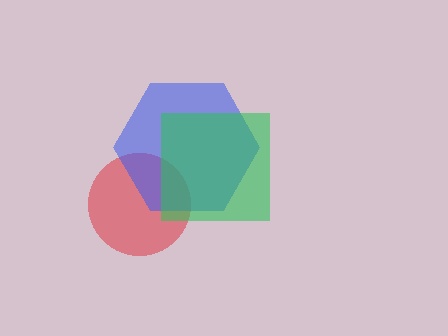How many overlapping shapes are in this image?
There are 3 overlapping shapes in the image.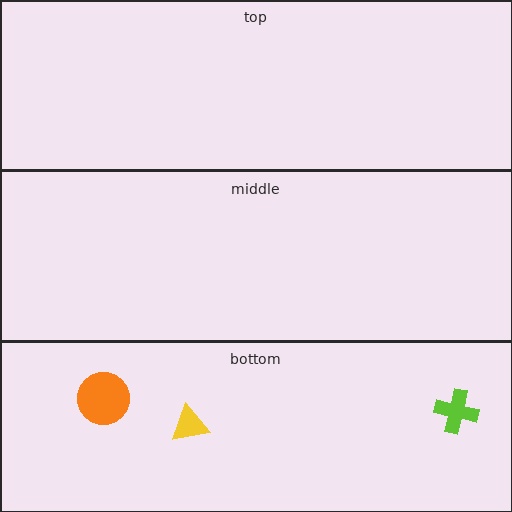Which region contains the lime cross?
The bottom region.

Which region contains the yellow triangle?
The bottom region.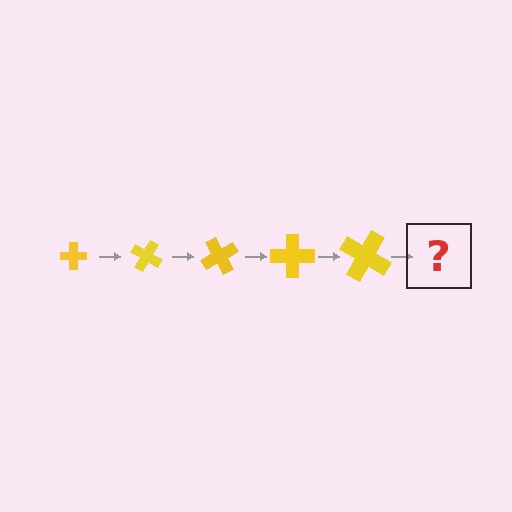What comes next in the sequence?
The next element should be a cross, larger than the previous one and rotated 150 degrees from the start.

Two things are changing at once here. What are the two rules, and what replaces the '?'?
The two rules are that the cross grows larger each step and it rotates 30 degrees each step. The '?' should be a cross, larger than the previous one and rotated 150 degrees from the start.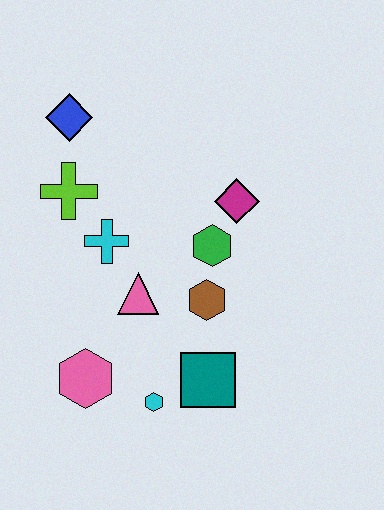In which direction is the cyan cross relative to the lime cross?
The cyan cross is below the lime cross.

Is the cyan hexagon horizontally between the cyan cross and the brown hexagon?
Yes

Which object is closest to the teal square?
The cyan hexagon is closest to the teal square.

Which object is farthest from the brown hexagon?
The blue diamond is farthest from the brown hexagon.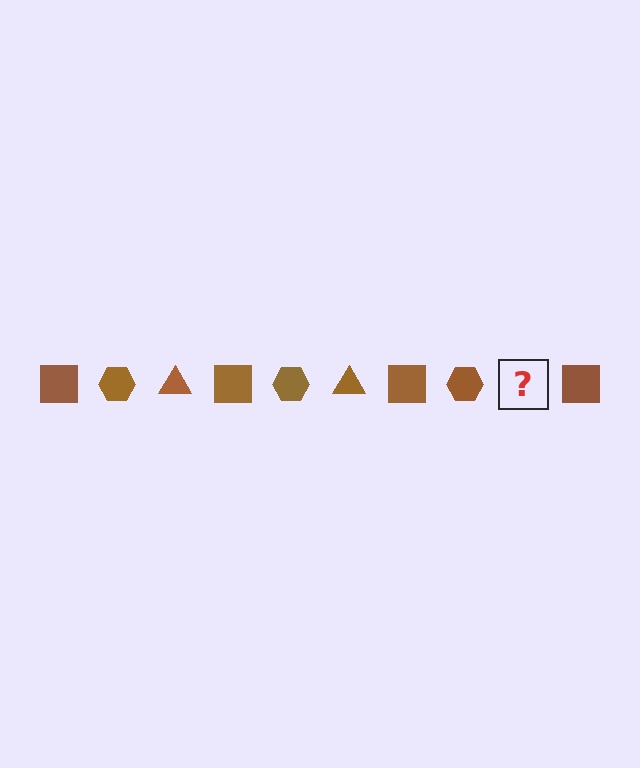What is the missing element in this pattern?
The missing element is a brown triangle.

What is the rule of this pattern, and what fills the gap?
The rule is that the pattern cycles through square, hexagon, triangle shapes in brown. The gap should be filled with a brown triangle.